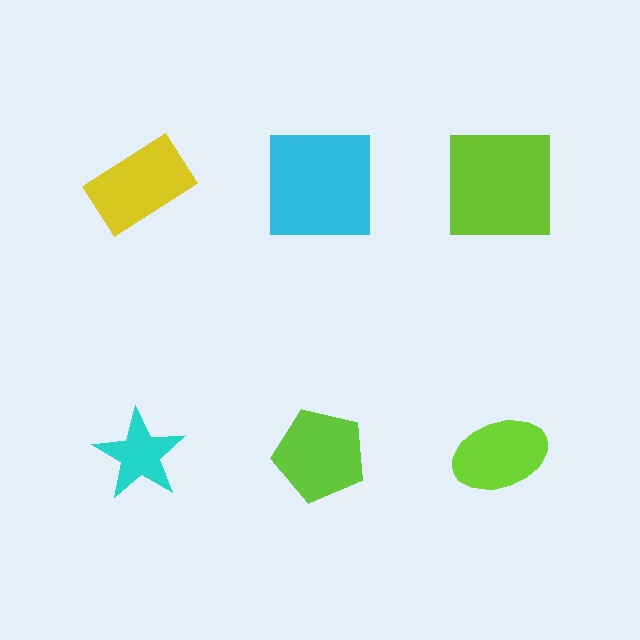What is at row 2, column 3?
A lime ellipse.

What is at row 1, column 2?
A cyan square.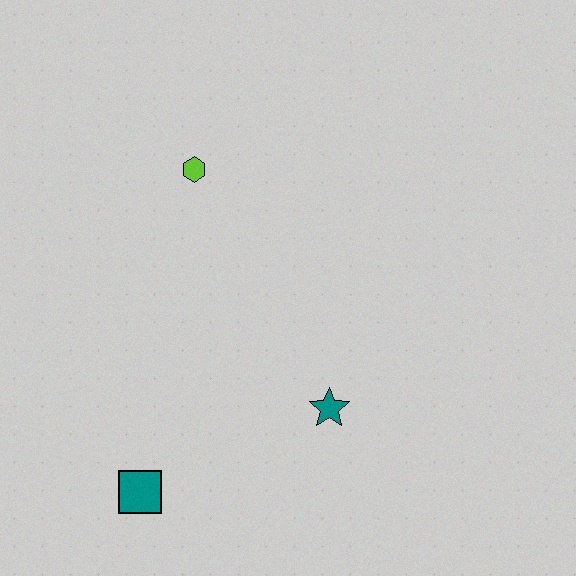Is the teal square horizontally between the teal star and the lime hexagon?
No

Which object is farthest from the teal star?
The lime hexagon is farthest from the teal star.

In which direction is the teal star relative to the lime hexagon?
The teal star is below the lime hexagon.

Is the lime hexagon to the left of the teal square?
No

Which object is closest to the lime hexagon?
The teal star is closest to the lime hexagon.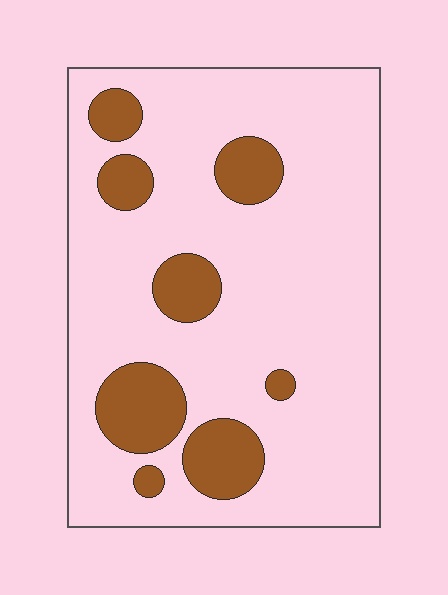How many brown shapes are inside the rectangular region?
8.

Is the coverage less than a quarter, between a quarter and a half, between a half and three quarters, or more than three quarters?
Less than a quarter.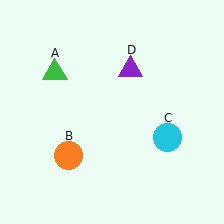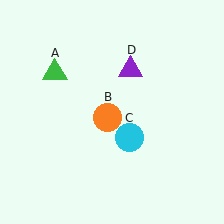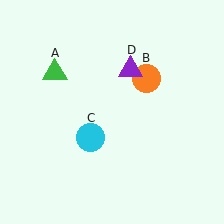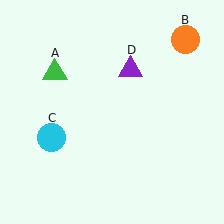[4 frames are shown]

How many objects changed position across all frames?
2 objects changed position: orange circle (object B), cyan circle (object C).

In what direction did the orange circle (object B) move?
The orange circle (object B) moved up and to the right.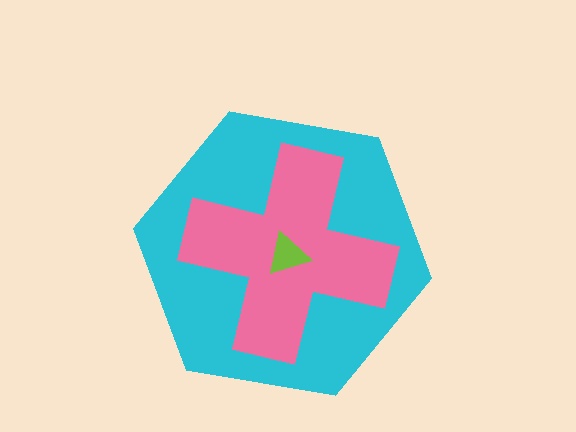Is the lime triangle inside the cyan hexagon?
Yes.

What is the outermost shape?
The cyan hexagon.